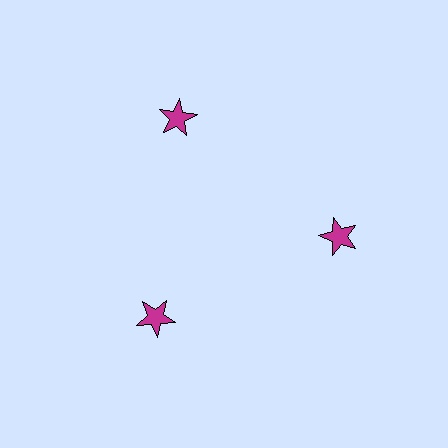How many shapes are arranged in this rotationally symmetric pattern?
There are 3 shapes, arranged in 3 groups of 1.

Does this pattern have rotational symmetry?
Yes, this pattern has 3-fold rotational symmetry. It looks the same after rotating 120 degrees around the center.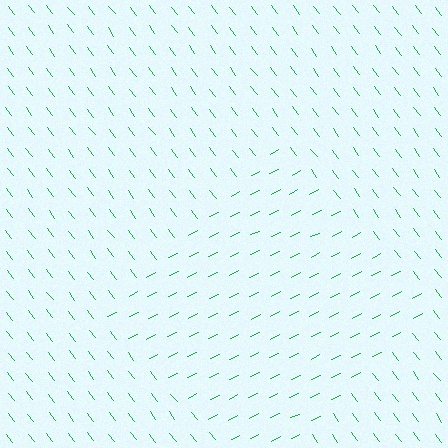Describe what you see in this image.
The image is filled with small green line segments. A diamond region in the image has lines oriented differently from the surrounding lines, creating a visible texture boundary.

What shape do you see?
I see a diamond.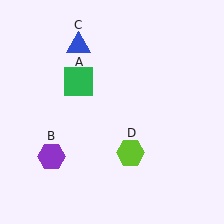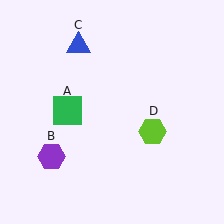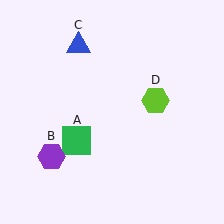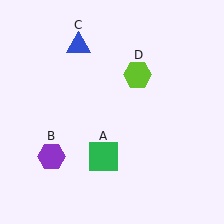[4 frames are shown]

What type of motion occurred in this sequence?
The green square (object A), lime hexagon (object D) rotated counterclockwise around the center of the scene.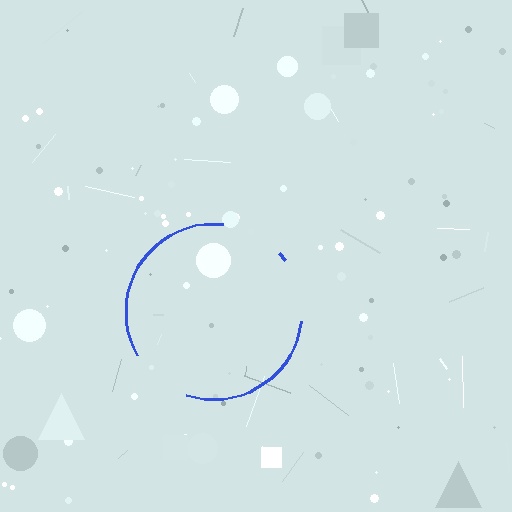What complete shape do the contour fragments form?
The contour fragments form a circle.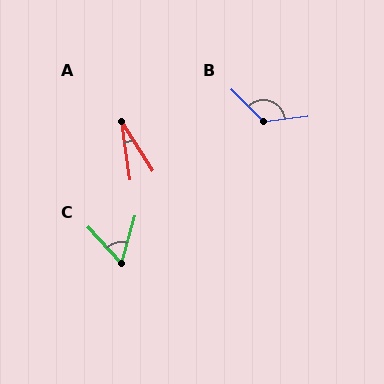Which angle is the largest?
B, at approximately 128 degrees.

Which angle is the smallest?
A, at approximately 25 degrees.